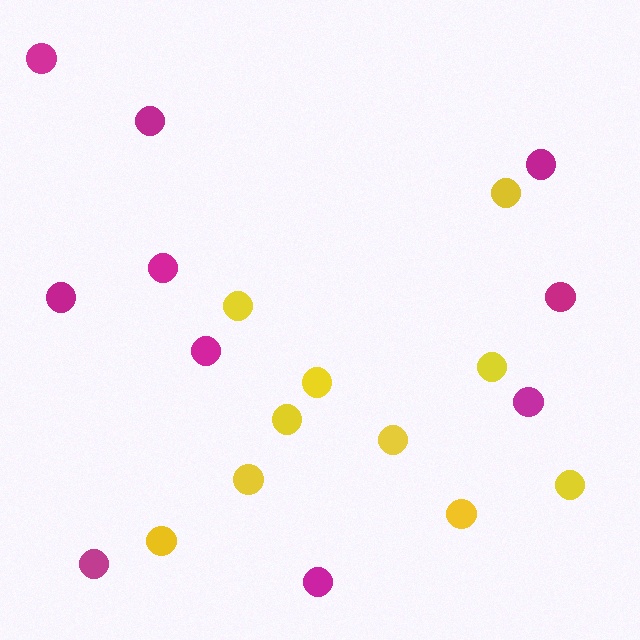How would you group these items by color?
There are 2 groups: one group of magenta circles (10) and one group of yellow circles (10).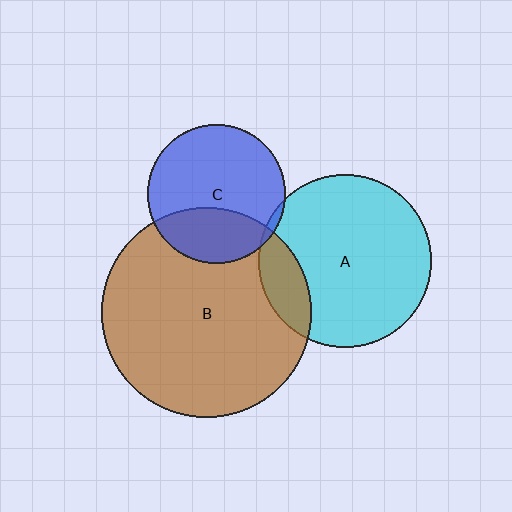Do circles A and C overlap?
Yes.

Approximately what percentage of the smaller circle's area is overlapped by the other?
Approximately 5%.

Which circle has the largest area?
Circle B (brown).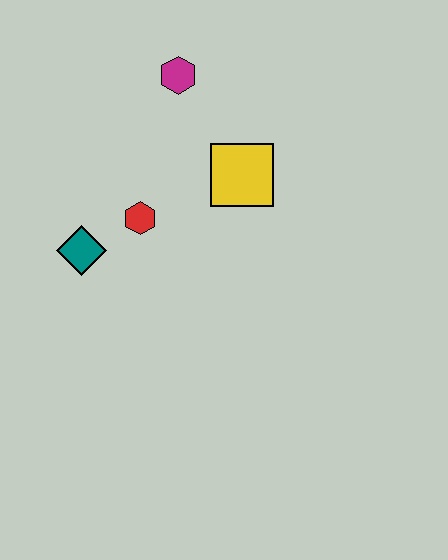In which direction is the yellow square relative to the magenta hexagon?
The yellow square is below the magenta hexagon.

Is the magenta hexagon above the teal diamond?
Yes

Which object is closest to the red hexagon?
The teal diamond is closest to the red hexagon.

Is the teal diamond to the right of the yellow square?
No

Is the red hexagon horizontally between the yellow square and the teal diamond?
Yes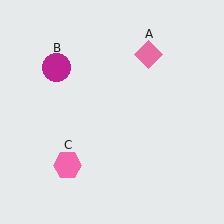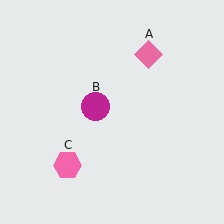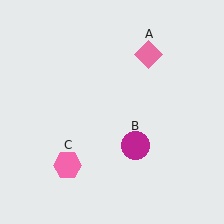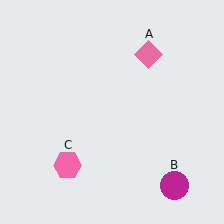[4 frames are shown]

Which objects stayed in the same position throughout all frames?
Pink diamond (object A) and pink hexagon (object C) remained stationary.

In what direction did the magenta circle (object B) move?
The magenta circle (object B) moved down and to the right.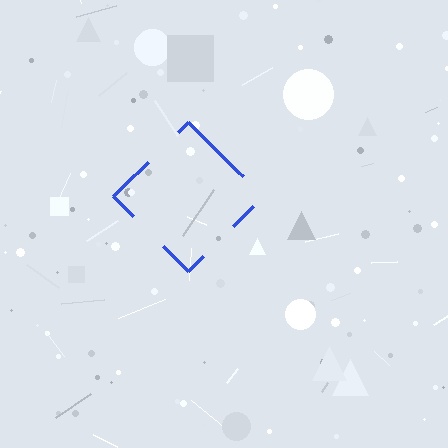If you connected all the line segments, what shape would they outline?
They would outline a diamond.